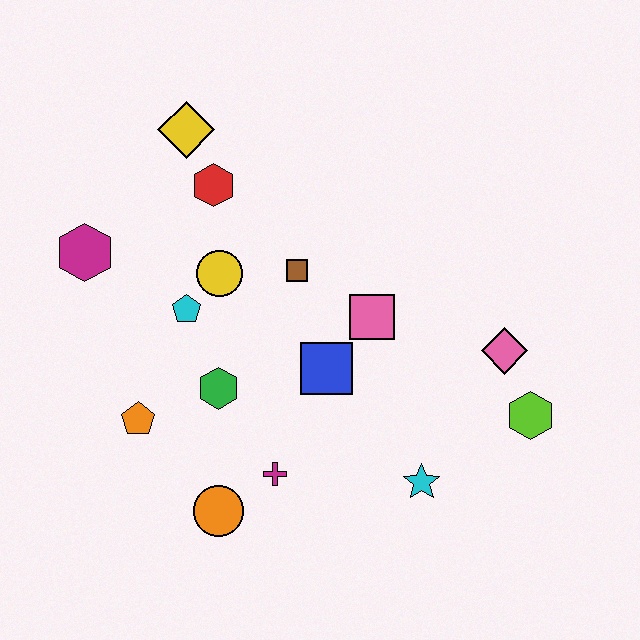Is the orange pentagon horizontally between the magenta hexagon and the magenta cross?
Yes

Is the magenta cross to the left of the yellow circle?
No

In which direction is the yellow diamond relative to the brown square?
The yellow diamond is above the brown square.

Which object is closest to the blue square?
The pink square is closest to the blue square.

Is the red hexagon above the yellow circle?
Yes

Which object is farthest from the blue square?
The yellow diamond is farthest from the blue square.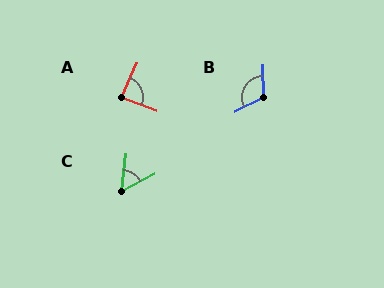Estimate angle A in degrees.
Approximately 86 degrees.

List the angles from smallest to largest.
C (56°), A (86°), B (115°).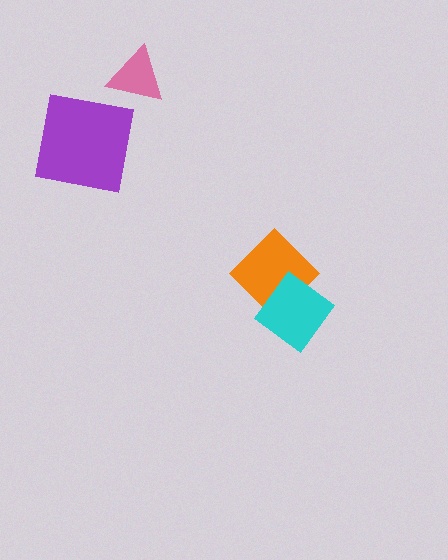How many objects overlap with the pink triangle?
0 objects overlap with the pink triangle.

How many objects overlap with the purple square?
0 objects overlap with the purple square.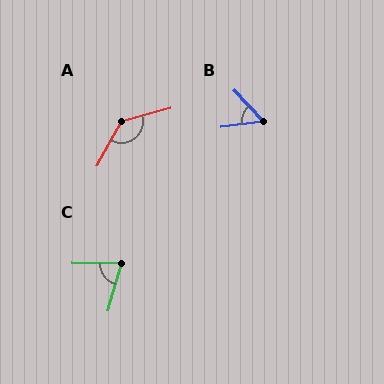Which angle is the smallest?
B, at approximately 54 degrees.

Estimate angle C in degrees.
Approximately 75 degrees.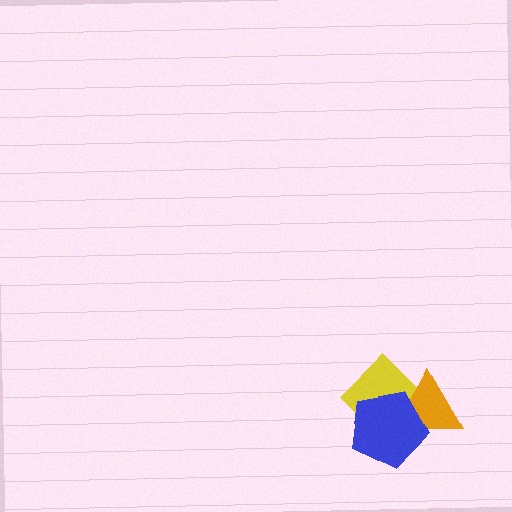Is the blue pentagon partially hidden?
No, no other shape covers it.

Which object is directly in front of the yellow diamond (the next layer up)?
The orange triangle is directly in front of the yellow diamond.